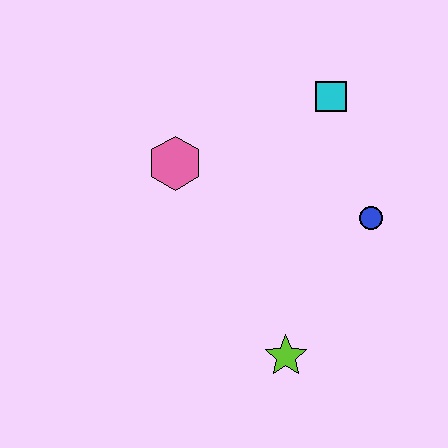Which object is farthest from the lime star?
The cyan square is farthest from the lime star.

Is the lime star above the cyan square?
No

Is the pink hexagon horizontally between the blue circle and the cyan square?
No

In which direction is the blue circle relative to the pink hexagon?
The blue circle is to the right of the pink hexagon.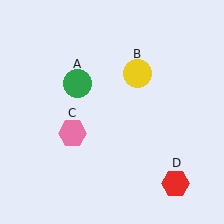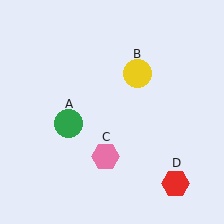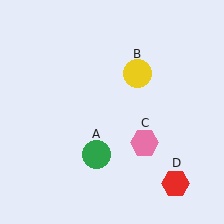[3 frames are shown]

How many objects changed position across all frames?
2 objects changed position: green circle (object A), pink hexagon (object C).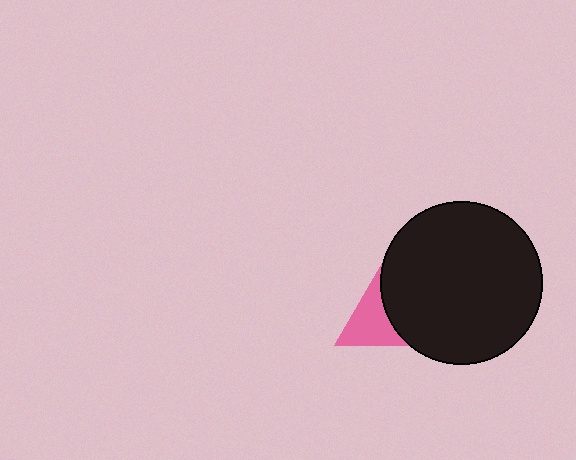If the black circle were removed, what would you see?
You would see the complete pink triangle.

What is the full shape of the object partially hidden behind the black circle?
The partially hidden object is a pink triangle.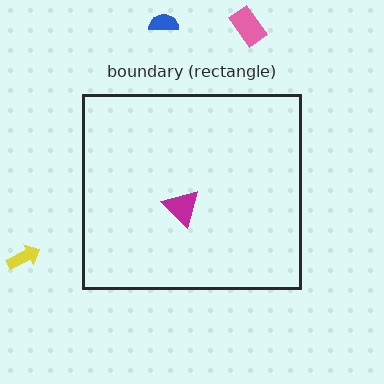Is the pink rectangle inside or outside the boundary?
Outside.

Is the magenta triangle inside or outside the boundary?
Inside.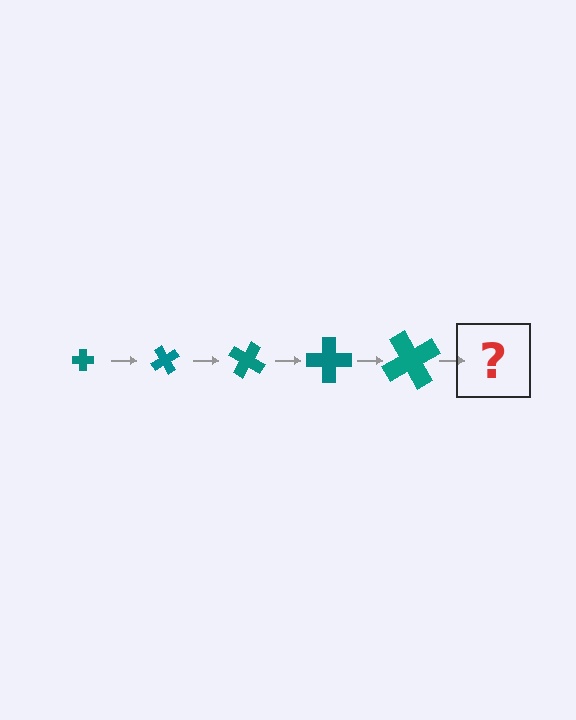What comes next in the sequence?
The next element should be a cross, larger than the previous one and rotated 300 degrees from the start.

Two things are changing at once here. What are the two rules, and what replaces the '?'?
The two rules are that the cross grows larger each step and it rotates 60 degrees each step. The '?' should be a cross, larger than the previous one and rotated 300 degrees from the start.